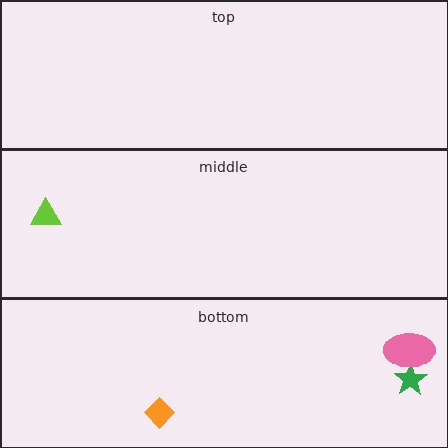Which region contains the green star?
The bottom region.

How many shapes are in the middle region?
1.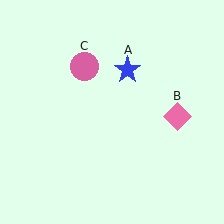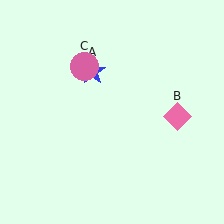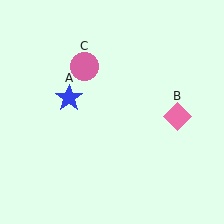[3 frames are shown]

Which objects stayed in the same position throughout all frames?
Pink diamond (object B) and pink circle (object C) remained stationary.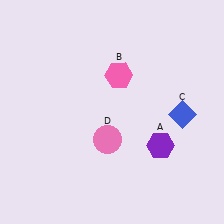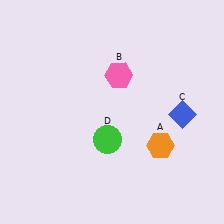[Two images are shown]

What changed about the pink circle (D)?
In Image 1, D is pink. In Image 2, it changed to green.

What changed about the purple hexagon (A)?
In Image 1, A is purple. In Image 2, it changed to orange.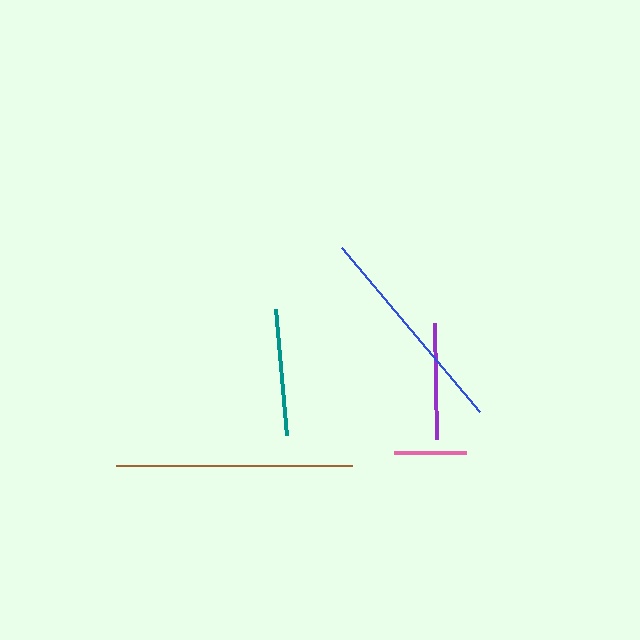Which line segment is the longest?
The brown line is the longest at approximately 237 pixels.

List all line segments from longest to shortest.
From longest to shortest: brown, blue, teal, purple, pink.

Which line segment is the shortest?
The pink line is the shortest at approximately 72 pixels.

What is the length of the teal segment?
The teal segment is approximately 127 pixels long.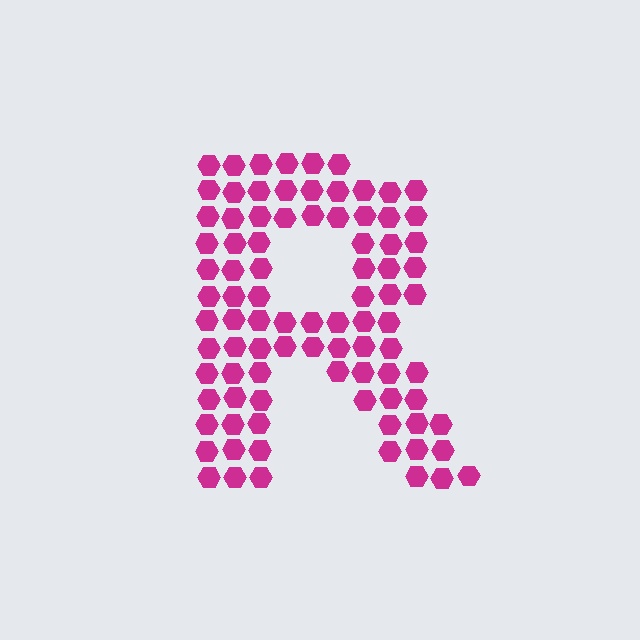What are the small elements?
The small elements are hexagons.